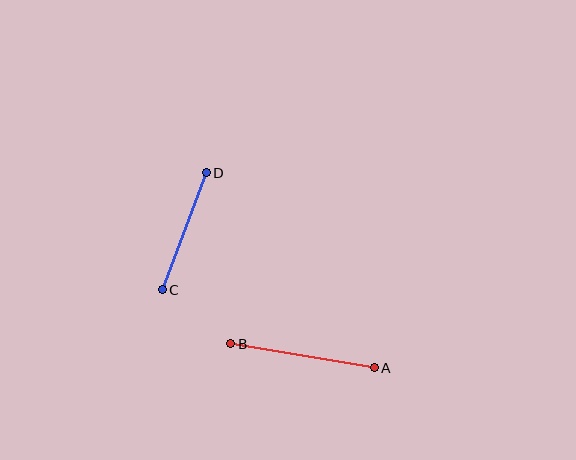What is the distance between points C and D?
The distance is approximately 125 pixels.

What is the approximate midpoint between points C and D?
The midpoint is at approximately (184, 231) pixels.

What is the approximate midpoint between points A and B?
The midpoint is at approximately (302, 356) pixels.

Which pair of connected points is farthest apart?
Points A and B are farthest apart.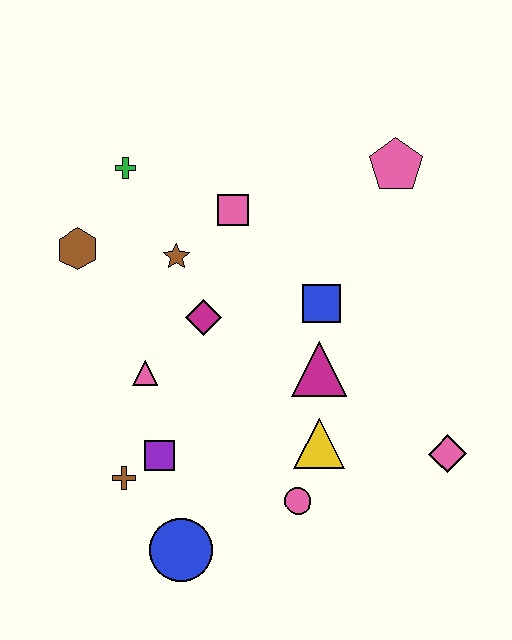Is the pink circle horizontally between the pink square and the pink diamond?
Yes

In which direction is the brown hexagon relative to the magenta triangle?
The brown hexagon is to the left of the magenta triangle.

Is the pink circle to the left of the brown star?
No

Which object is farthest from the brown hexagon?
The pink diamond is farthest from the brown hexagon.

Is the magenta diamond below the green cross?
Yes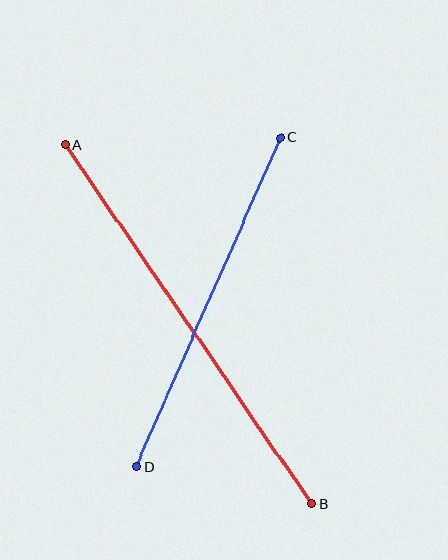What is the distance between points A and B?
The distance is approximately 435 pixels.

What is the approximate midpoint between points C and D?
The midpoint is at approximately (208, 302) pixels.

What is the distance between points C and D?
The distance is approximately 358 pixels.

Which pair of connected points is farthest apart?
Points A and B are farthest apart.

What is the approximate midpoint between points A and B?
The midpoint is at approximately (188, 325) pixels.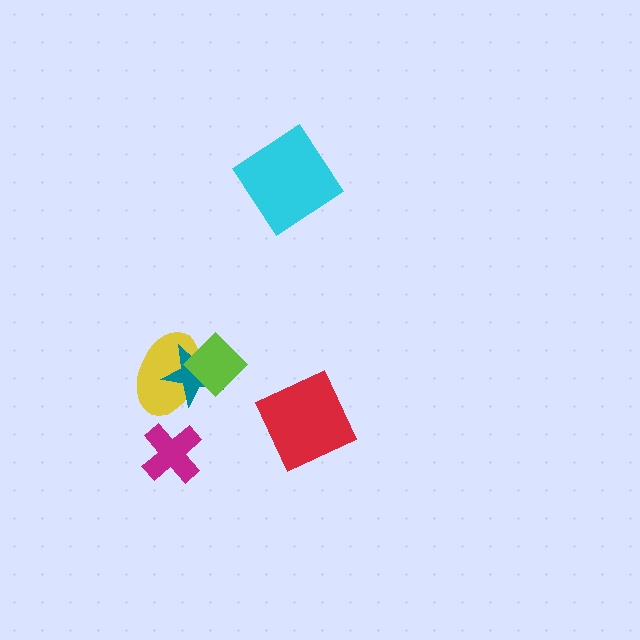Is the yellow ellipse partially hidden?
Yes, it is partially covered by another shape.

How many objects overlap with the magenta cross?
0 objects overlap with the magenta cross.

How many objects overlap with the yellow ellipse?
2 objects overlap with the yellow ellipse.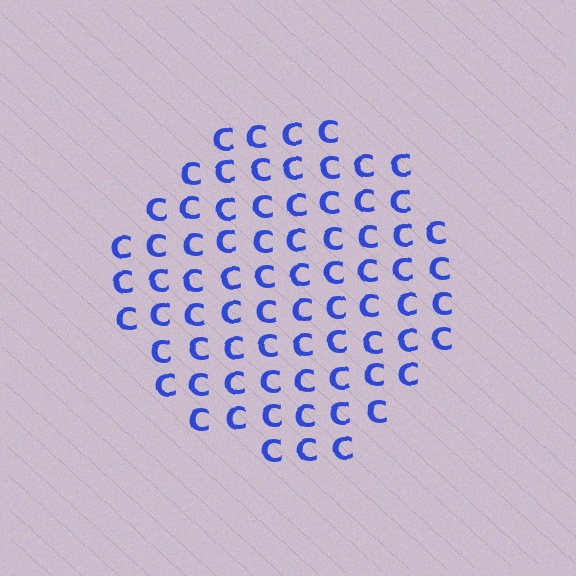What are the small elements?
The small elements are letter C's.